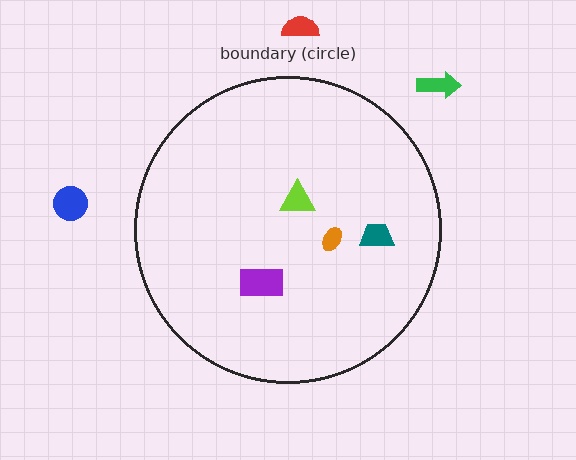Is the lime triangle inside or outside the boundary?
Inside.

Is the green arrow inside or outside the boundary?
Outside.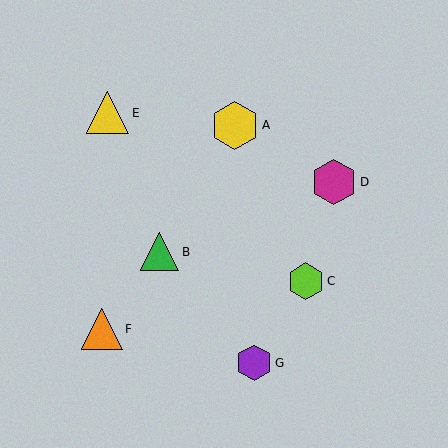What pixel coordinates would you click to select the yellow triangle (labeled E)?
Click at (108, 113) to select the yellow triangle E.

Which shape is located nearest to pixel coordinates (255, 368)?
The purple hexagon (labeled G) at (254, 363) is nearest to that location.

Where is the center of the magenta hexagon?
The center of the magenta hexagon is at (334, 182).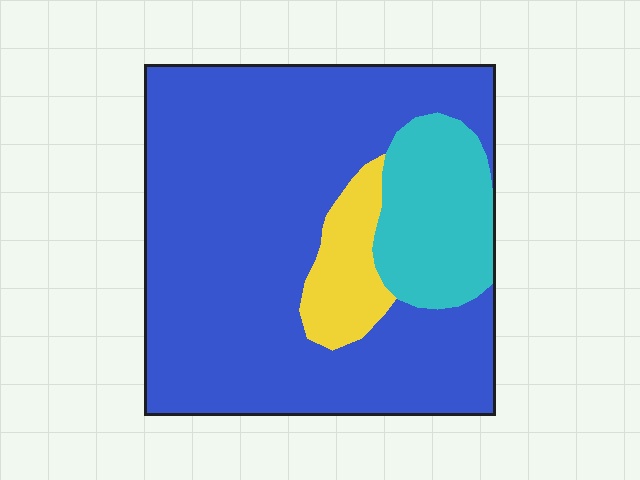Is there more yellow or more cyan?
Cyan.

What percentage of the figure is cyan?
Cyan covers about 15% of the figure.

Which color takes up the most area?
Blue, at roughly 75%.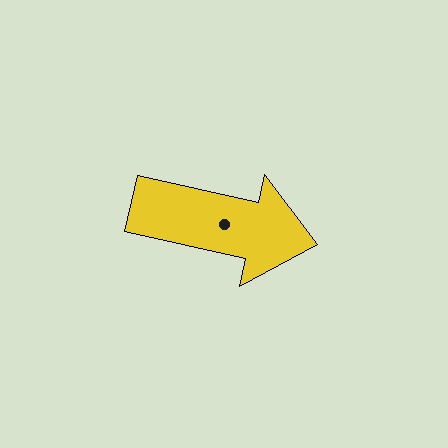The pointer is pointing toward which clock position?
Roughly 3 o'clock.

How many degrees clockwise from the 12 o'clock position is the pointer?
Approximately 102 degrees.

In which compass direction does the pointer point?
East.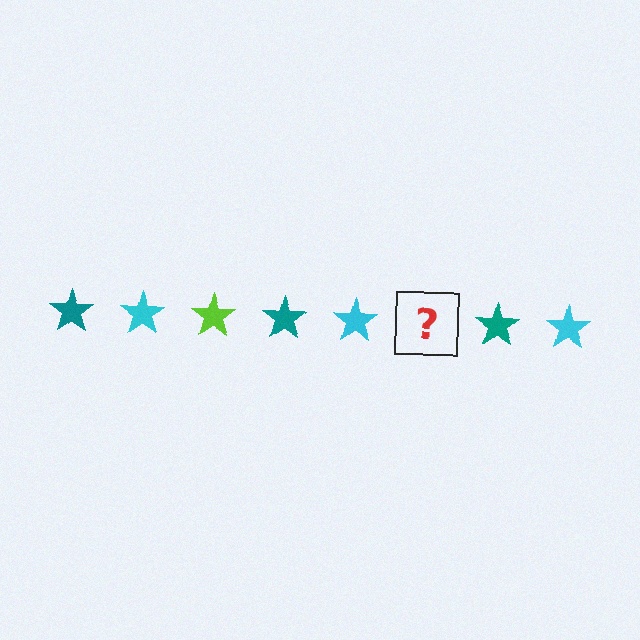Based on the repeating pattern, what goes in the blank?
The blank should be a lime star.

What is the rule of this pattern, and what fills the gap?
The rule is that the pattern cycles through teal, cyan, lime stars. The gap should be filled with a lime star.